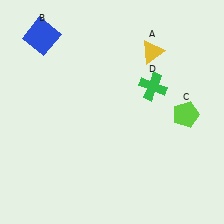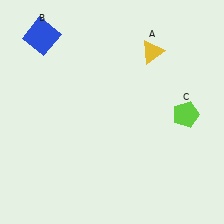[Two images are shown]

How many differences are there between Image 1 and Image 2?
There is 1 difference between the two images.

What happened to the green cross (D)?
The green cross (D) was removed in Image 2. It was in the top-right area of Image 1.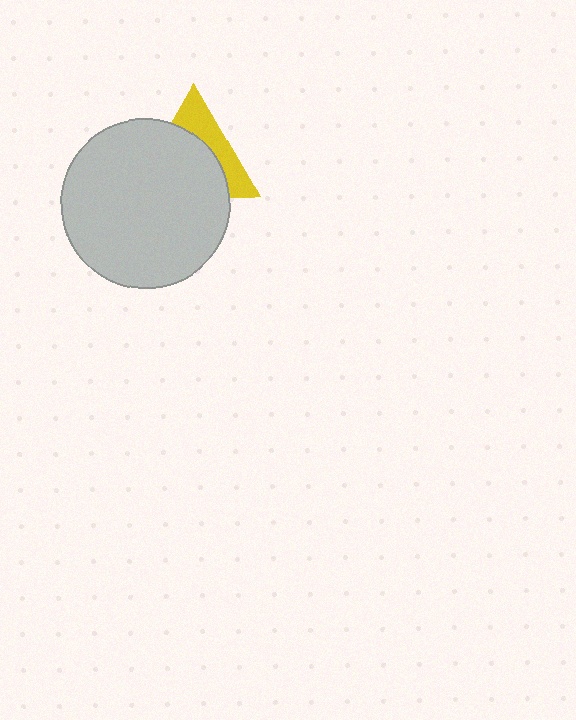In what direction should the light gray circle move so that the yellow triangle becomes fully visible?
The light gray circle should move down. That is the shortest direction to clear the overlap and leave the yellow triangle fully visible.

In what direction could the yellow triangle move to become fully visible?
The yellow triangle could move up. That would shift it out from behind the light gray circle entirely.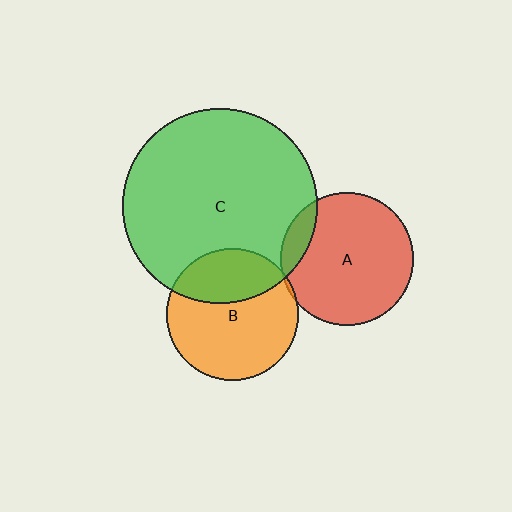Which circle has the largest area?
Circle C (green).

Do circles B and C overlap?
Yes.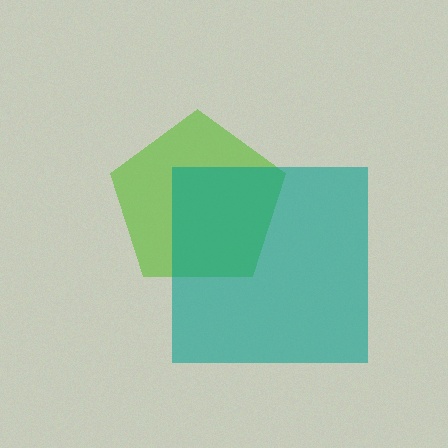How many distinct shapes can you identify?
There are 2 distinct shapes: a lime pentagon, a teal square.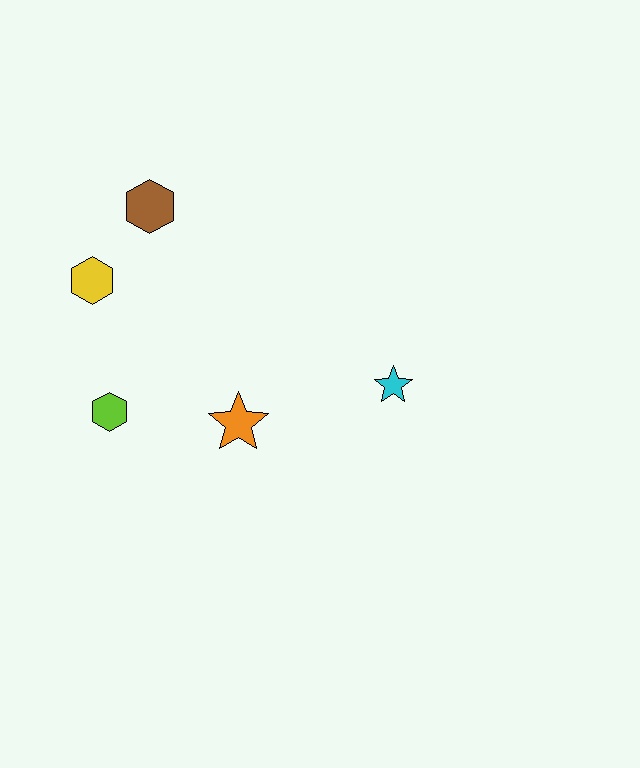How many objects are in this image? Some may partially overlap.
There are 5 objects.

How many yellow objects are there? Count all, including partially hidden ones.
There is 1 yellow object.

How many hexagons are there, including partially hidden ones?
There are 3 hexagons.